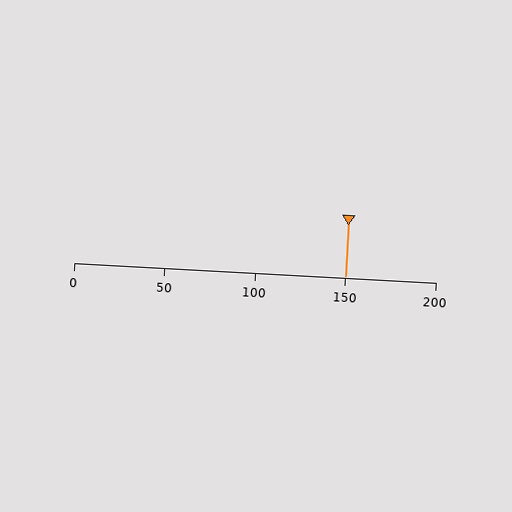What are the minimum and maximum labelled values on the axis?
The axis runs from 0 to 200.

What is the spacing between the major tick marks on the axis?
The major ticks are spaced 50 apart.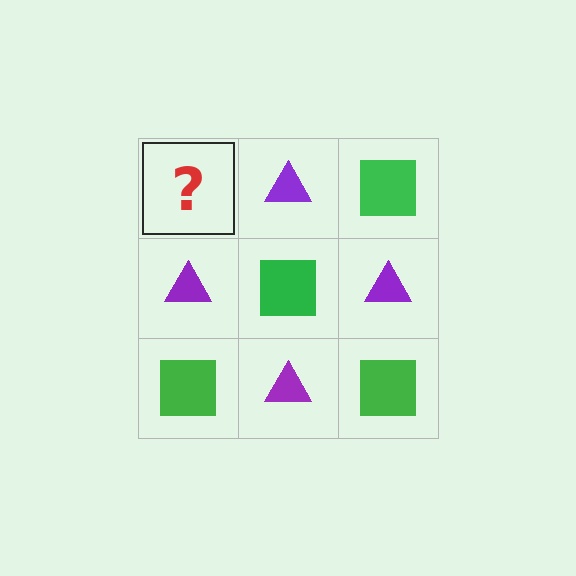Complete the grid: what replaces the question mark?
The question mark should be replaced with a green square.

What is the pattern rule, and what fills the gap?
The rule is that it alternates green square and purple triangle in a checkerboard pattern. The gap should be filled with a green square.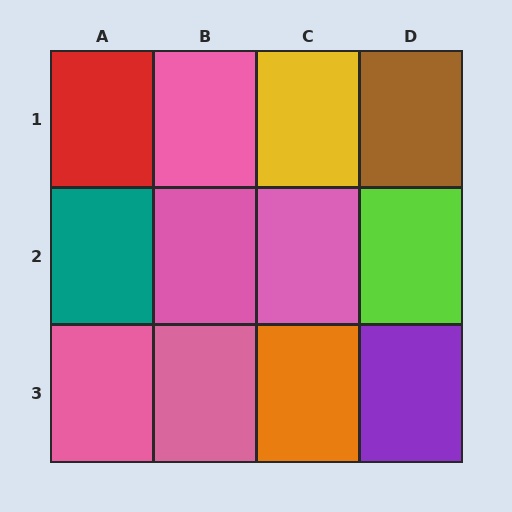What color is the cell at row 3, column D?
Purple.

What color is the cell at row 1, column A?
Red.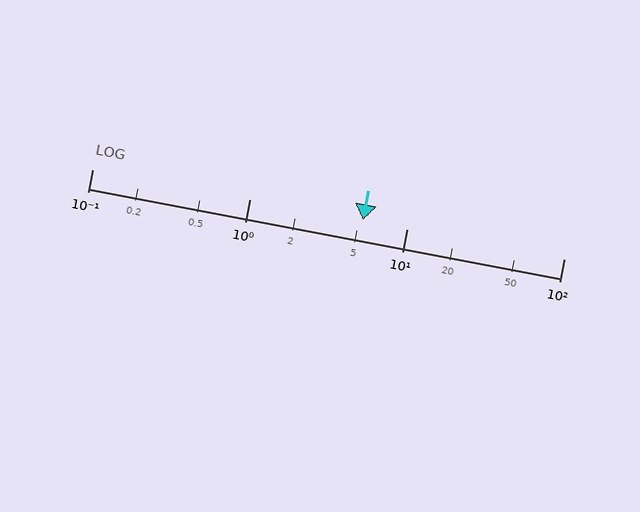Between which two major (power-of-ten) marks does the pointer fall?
The pointer is between 1 and 10.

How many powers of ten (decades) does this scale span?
The scale spans 3 decades, from 0.1 to 100.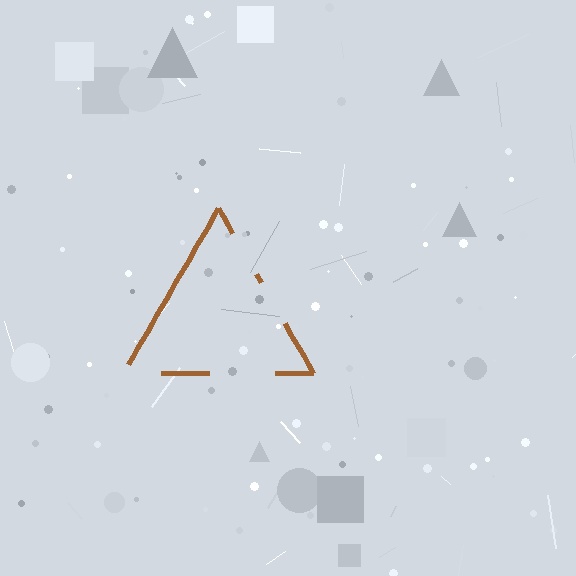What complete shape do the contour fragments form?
The contour fragments form a triangle.